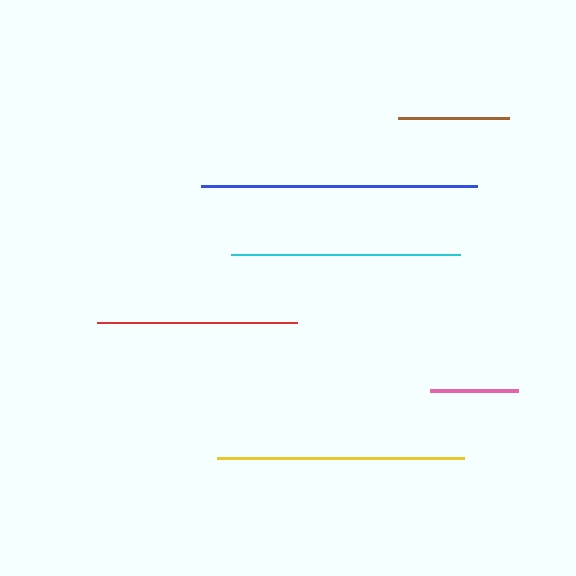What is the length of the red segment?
The red segment is approximately 199 pixels long.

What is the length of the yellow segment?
The yellow segment is approximately 248 pixels long.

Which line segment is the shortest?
The pink line is the shortest at approximately 87 pixels.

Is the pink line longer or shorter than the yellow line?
The yellow line is longer than the pink line.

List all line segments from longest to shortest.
From longest to shortest: blue, yellow, cyan, red, brown, pink.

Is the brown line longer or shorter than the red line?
The red line is longer than the brown line.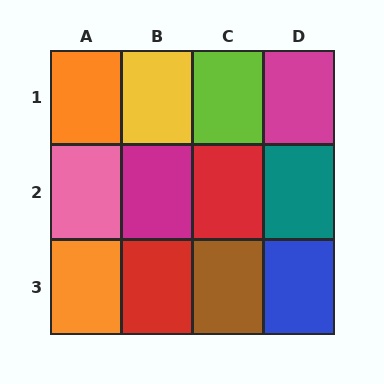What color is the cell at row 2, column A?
Pink.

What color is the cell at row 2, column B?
Magenta.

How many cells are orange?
2 cells are orange.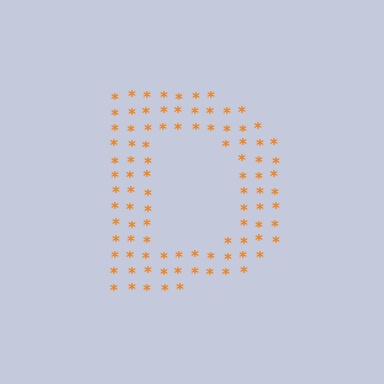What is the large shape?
The large shape is the letter D.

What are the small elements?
The small elements are asterisks.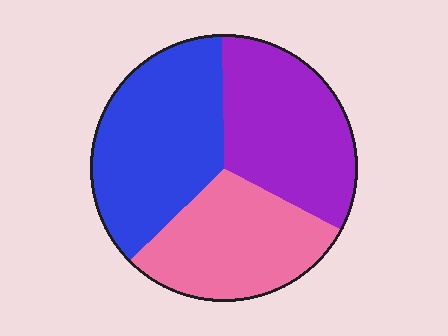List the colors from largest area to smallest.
From largest to smallest: blue, purple, pink.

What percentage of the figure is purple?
Purple covers around 35% of the figure.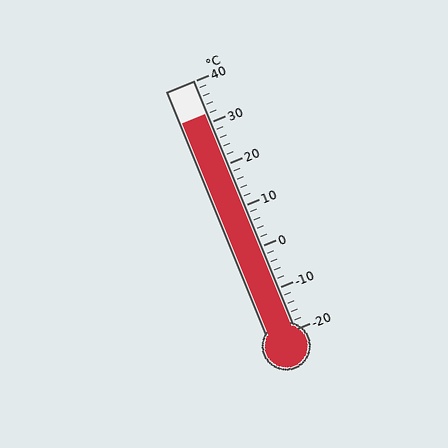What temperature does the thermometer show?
The thermometer shows approximately 32°C.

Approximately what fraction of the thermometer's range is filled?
The thermometer is filled to approximately 85% of its range.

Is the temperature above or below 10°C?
The temperature is above 10°C.